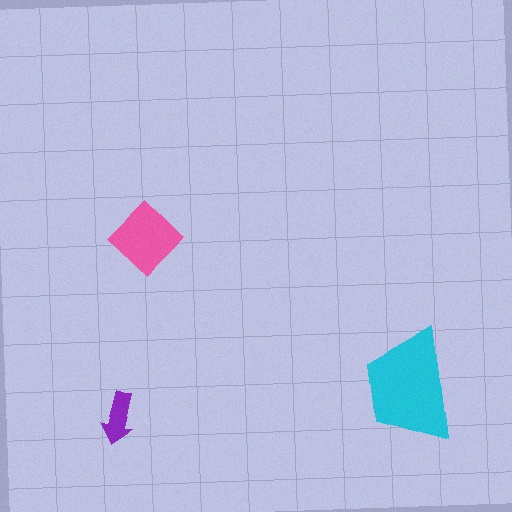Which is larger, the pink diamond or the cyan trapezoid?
The cyan trapezoid.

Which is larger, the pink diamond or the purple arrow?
The pink diamond.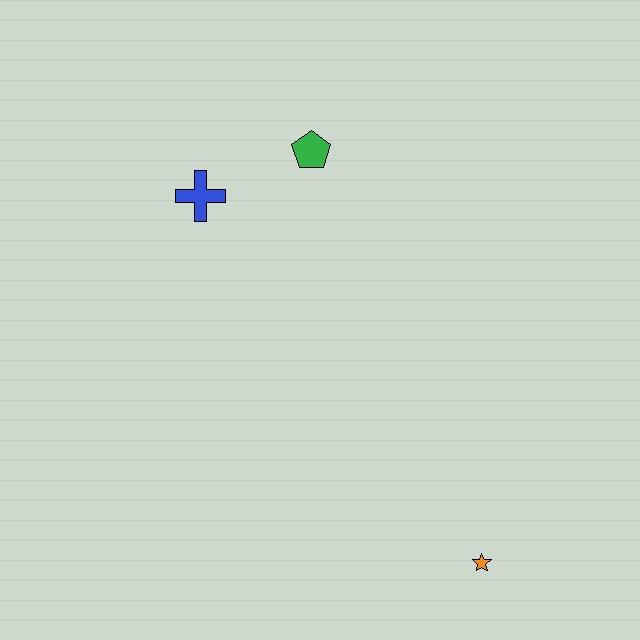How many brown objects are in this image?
There are no brown objects.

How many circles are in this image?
There are no circles.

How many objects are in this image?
There are 3 objects.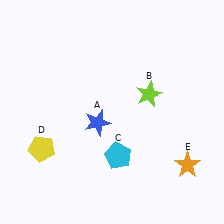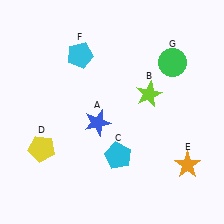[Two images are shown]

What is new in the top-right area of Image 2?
A green circle (G) was added in the top-right area of Image 2.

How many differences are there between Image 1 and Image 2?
There are 2 differences between the two images.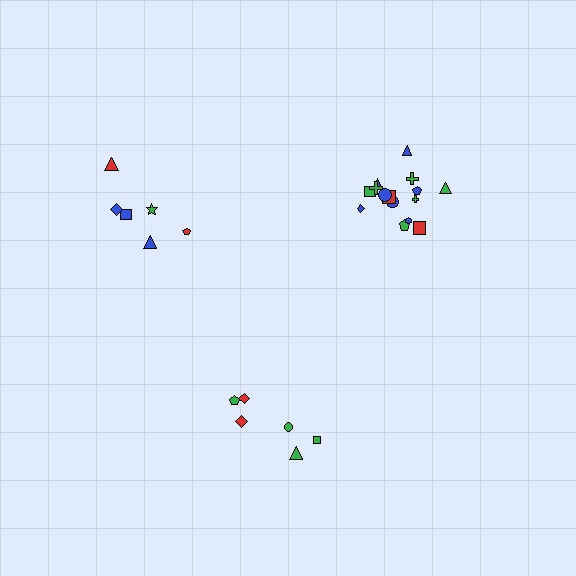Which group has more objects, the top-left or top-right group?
The top-right group.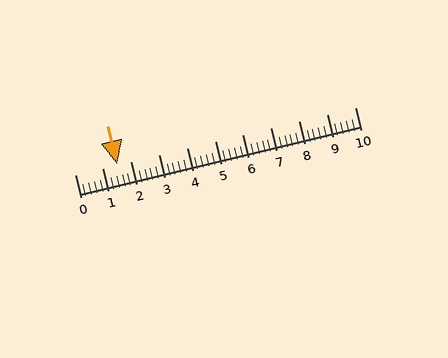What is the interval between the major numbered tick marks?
The major tick marks are spaced 1 units apart.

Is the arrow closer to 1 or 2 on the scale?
The arrow is closer to 2.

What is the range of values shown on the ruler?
The ruler shows values from 0 to 10.